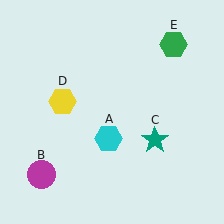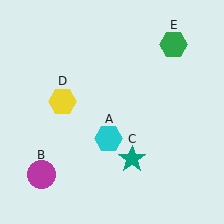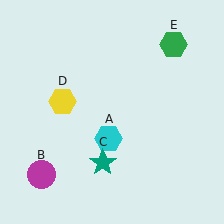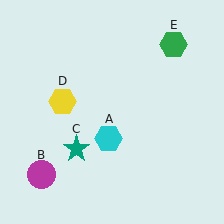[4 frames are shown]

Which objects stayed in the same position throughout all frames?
Cyan hexagon (object A) and magenta circle (object B) and yellow hexagon (object D) and green hexagon (object E) remained stationary.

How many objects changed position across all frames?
1 object changed position: teal star (object C).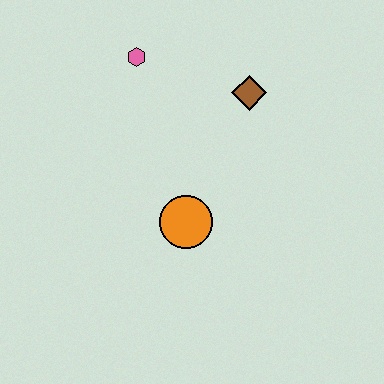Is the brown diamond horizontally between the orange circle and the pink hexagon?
No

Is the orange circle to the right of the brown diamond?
No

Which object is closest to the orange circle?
The brown diamond is closest to the orange circle.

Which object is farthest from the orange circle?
The pink hexagon is farthest from the orange circle.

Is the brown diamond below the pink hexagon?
Yes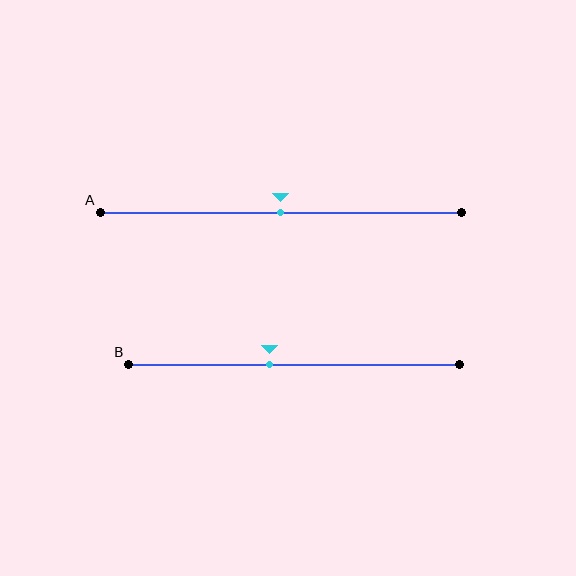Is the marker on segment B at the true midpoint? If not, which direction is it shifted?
No, the marker on segment B is shifted to the left by about 7% of the segment length.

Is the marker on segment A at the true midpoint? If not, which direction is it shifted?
Yes, the marker on segment A is at the true midpoint.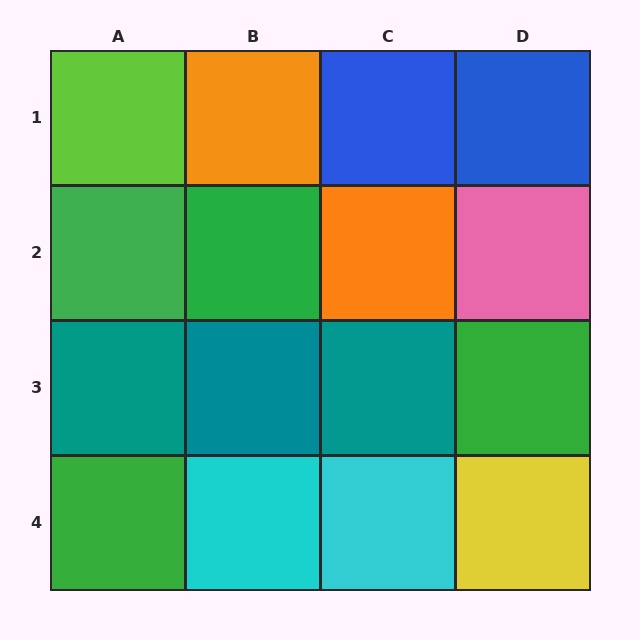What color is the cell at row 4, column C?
Cyan.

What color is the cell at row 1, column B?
Orange.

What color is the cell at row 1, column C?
Blue.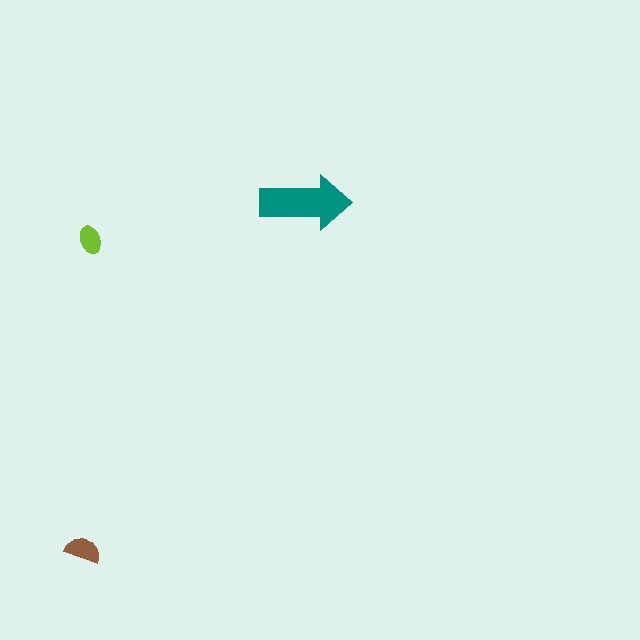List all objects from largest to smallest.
The teal arrow, the brown semicircle, the lime ellipse.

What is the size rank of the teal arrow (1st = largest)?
1st.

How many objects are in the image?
There are 3 objects in the image.